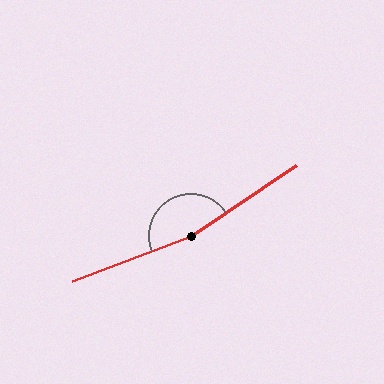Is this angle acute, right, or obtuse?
It is obtuse.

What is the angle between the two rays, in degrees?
Approximately 167 degrees.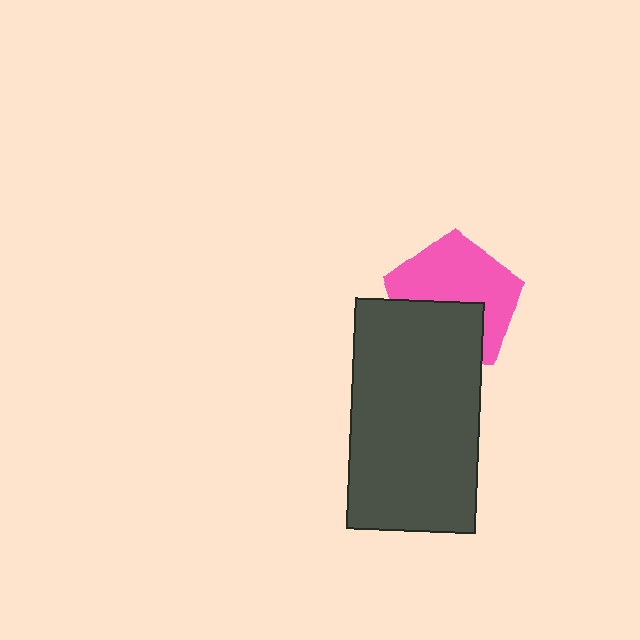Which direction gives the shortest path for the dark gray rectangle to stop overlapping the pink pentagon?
Moving down gives the shortest separation.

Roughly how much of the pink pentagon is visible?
About half of it is visible (roughly 60%).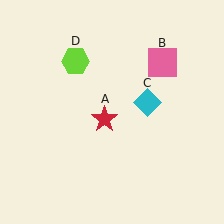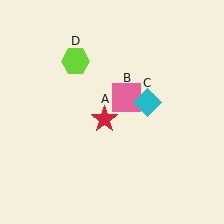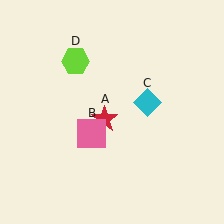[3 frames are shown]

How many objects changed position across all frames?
1 object changed position: pink square (object B).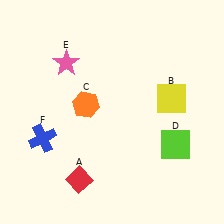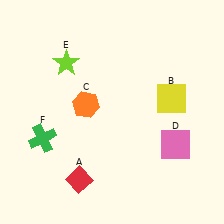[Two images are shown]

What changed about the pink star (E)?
In Image 1, E is pink. In Image 2, it changed to lime.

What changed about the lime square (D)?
In Image 1, D is lime. In Image 2, it changed to pink.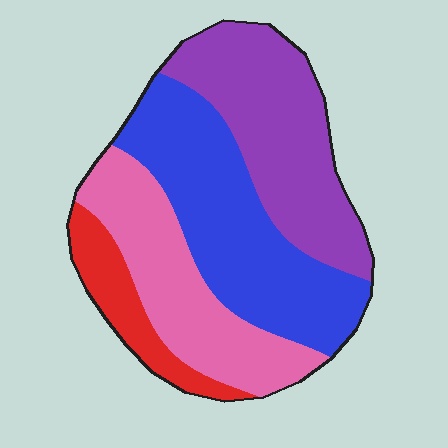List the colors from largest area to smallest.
From largest to smallest: blue, purple, pink, red.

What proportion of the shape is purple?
Purple covers 30% of the shape.